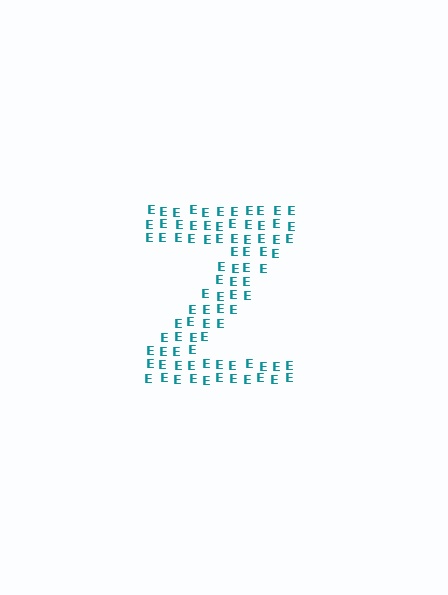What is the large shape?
The large shape is the letter Z.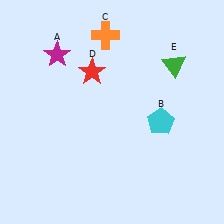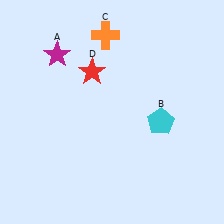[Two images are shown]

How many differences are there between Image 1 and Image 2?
There is 1 difference between the two images.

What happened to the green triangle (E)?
The green triangle (E) was removed in Image 2. It was in the top-right area of Image 1.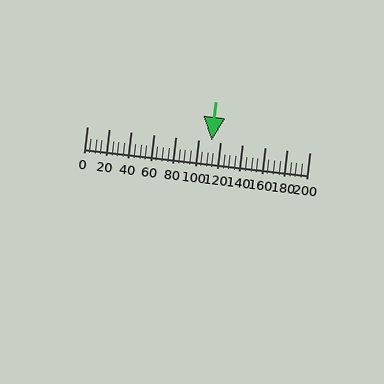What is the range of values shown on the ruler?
The ruler shows values from 0 to 200.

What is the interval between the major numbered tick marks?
The major tick marks are spaced 20 units apart.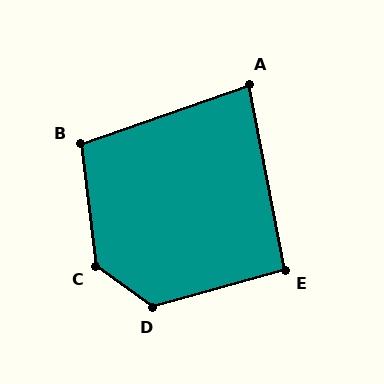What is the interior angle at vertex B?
Approximately 102 degrees (obtuse).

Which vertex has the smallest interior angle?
A, at approximately 82 degrees.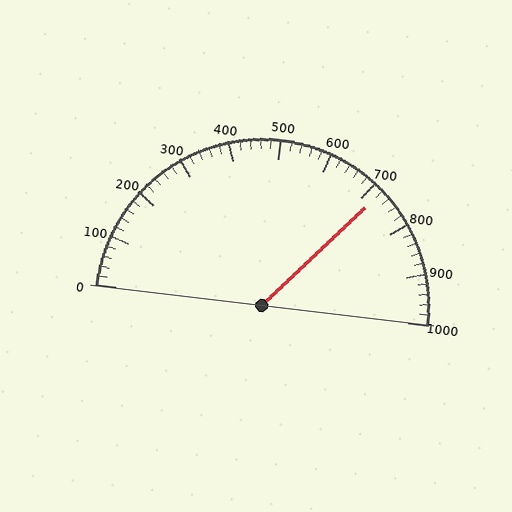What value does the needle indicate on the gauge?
The needle indicates approximately 720.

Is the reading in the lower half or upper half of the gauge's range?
The reading is in the upper half of the range (0 to 1000).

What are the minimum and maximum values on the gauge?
The gauge ranges from 0 to 1000.